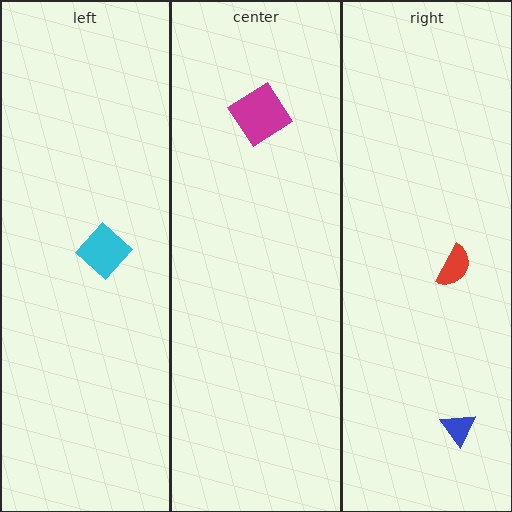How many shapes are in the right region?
2.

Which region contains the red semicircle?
The right region.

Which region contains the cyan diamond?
The left region.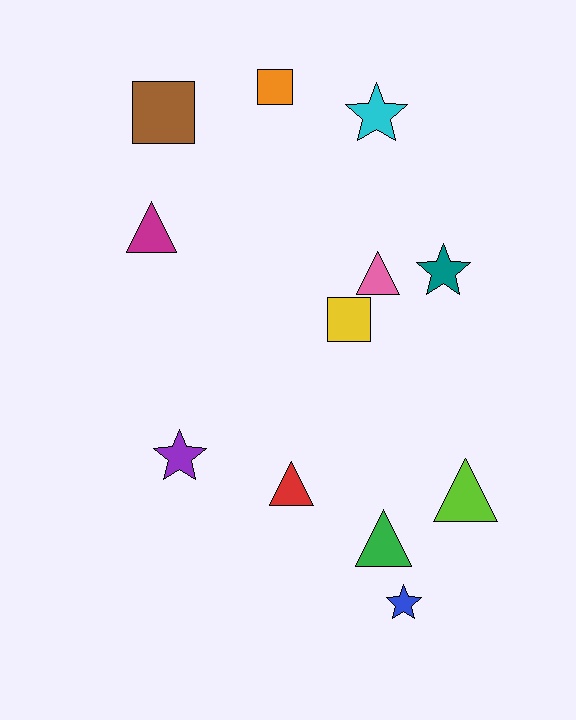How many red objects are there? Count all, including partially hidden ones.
There is 1 red object.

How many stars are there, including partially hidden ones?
There are 4 stars.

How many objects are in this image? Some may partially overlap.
There are 12 objects.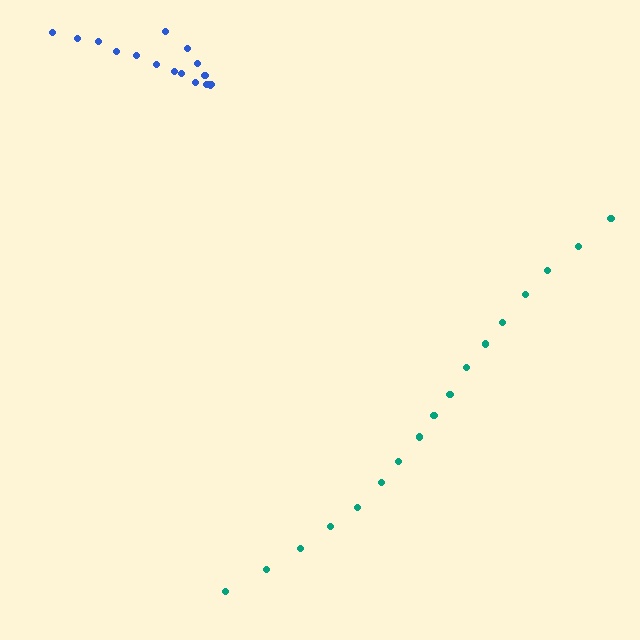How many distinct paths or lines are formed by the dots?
There are 2 distinct paths.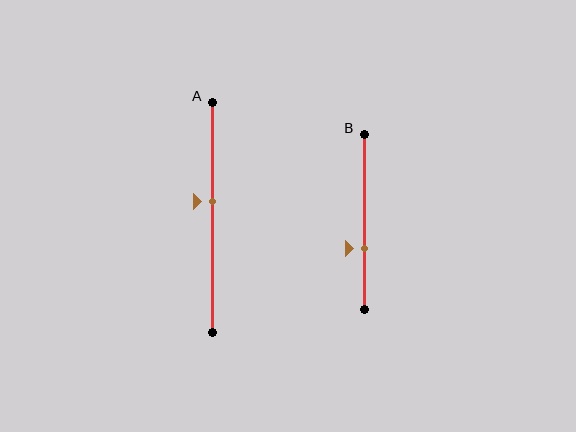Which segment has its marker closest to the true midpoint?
Segment A has its marker closest to the true midpoint.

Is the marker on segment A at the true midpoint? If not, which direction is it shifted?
No, the marker on segment A is shifted upward by about 7% of the segment length.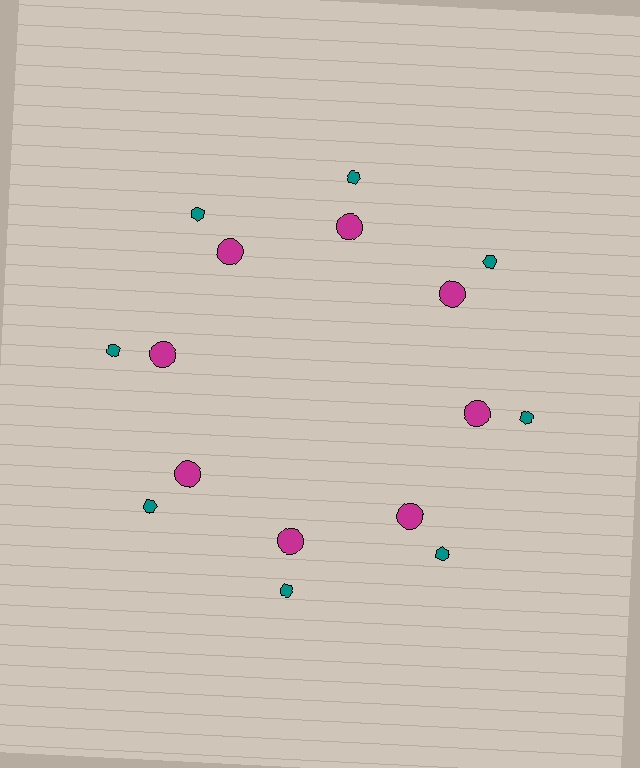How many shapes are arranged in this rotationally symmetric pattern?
There are 16 shapes, arranged in 8 groups of 2.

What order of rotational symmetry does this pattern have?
This pattern has 8-fold rotational symmetry.